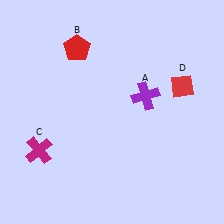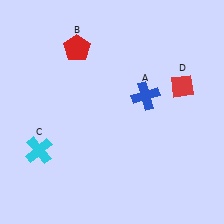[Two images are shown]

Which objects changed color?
A changed from purple to blue. C changed from magenta to cyan.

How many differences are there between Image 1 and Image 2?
There are 2 differences between the two images.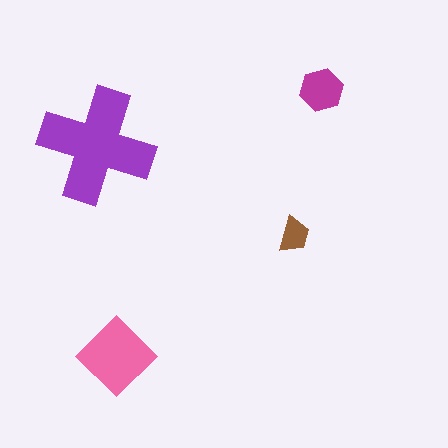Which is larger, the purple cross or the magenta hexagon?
The purple cross.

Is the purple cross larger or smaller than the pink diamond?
Larger.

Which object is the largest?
The purple cross.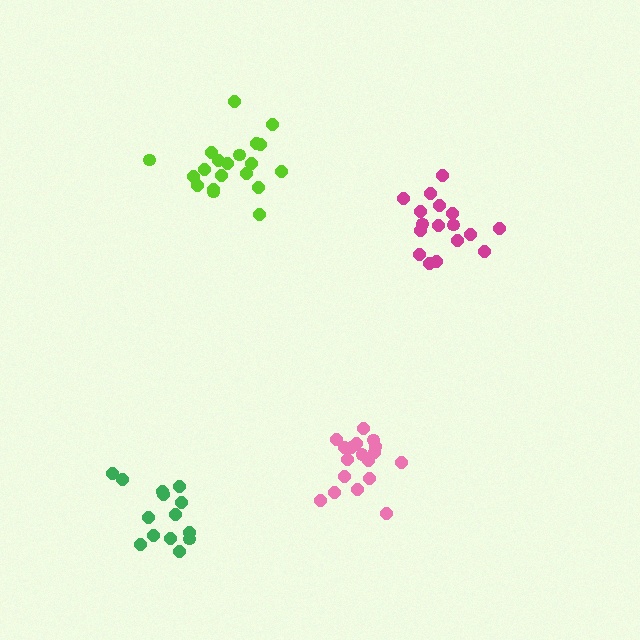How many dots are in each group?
Group 1: 17 dots, Group 2: 14 dots, Group 3: 18 dots, Group 4: 20 dots (69 total).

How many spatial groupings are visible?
There are 4 spatial groupings.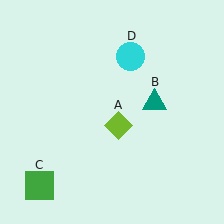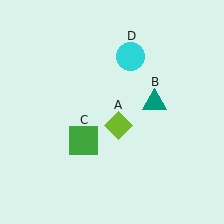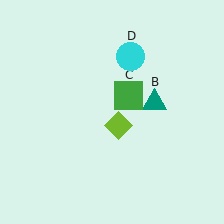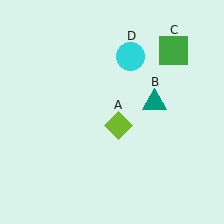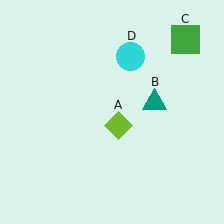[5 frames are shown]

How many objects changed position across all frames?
1 object changed position: green square (object C).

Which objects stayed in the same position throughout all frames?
Lime diamond (object A) and teal triangle (object B) and cyan circle (object D) remained stationary.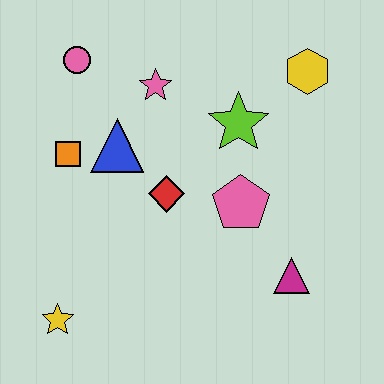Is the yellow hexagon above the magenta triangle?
Yes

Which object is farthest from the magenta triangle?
The pink circle is farthest from the magenta triangle.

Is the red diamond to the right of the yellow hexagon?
No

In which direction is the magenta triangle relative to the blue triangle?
The magenta triangle is to the right of the blue triangle.